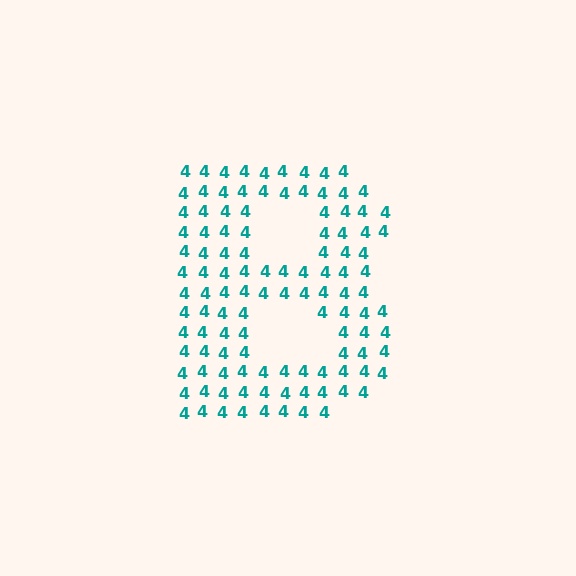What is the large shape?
The large shape is the letter B.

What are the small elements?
The small elements are digit 4's.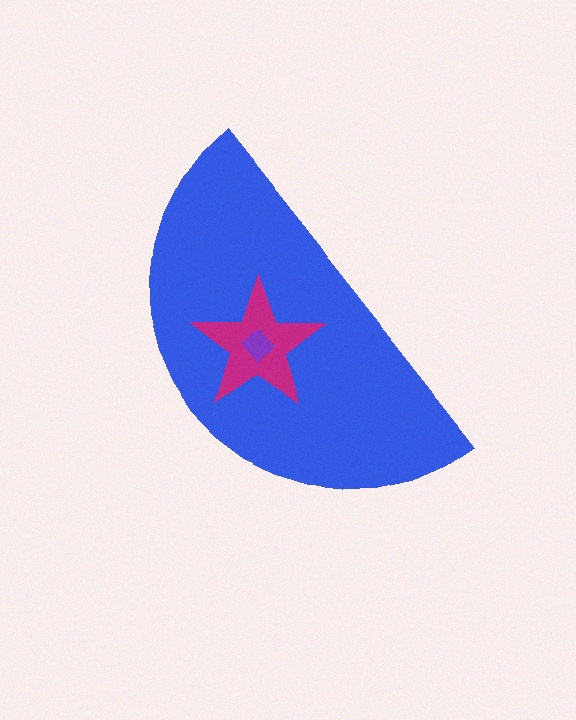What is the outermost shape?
The blue semicircle.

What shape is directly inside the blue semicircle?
The magenta star.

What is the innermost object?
The purple diamond.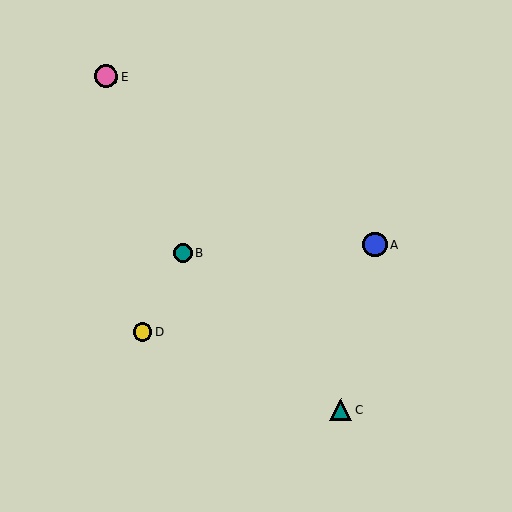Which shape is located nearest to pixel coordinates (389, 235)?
The blue circle (labeled A) at (375, 245) is nearest to that location.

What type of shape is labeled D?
Shape D is a yellow circle.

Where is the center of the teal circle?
The center of the teal circle is at (183, 253).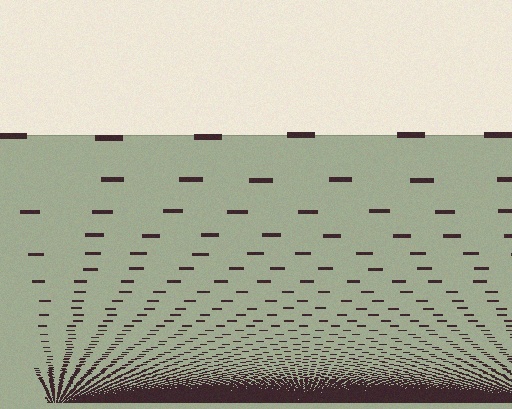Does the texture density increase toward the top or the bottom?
Density increases toward the bottom.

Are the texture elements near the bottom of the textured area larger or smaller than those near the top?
Smaller. The gradient is inverted — elements near the bottom are smaller and denser.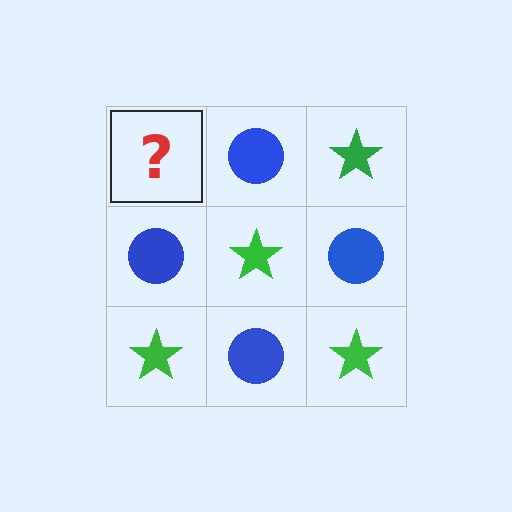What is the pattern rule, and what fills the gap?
The rule is that it alternates green star and blue circle in a checkerboard pattern. The gap should be filled with a green star.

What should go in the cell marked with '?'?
The missing cell should contain a green star.